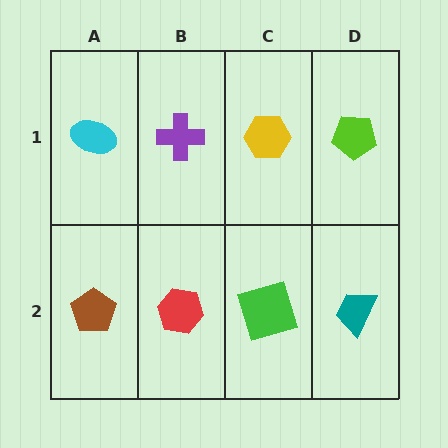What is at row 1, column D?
A lime pentagon.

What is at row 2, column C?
A green square.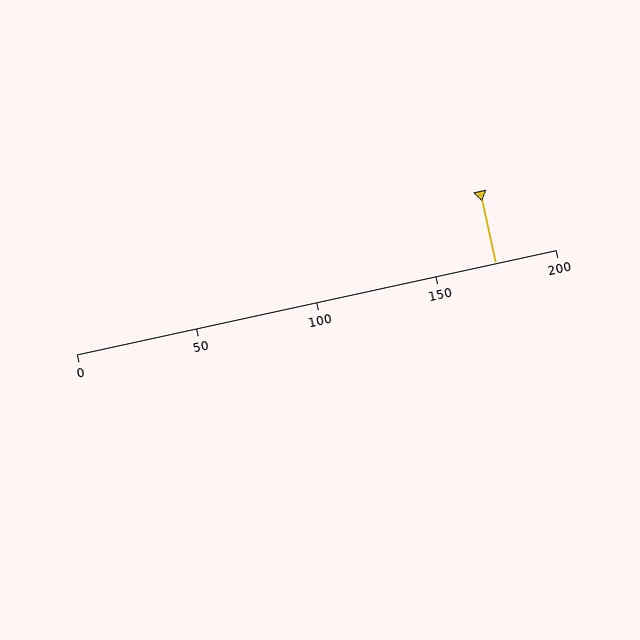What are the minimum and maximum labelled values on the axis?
The axis runs from 0 to 200.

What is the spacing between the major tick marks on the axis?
The major ticks are spaced 50 apart.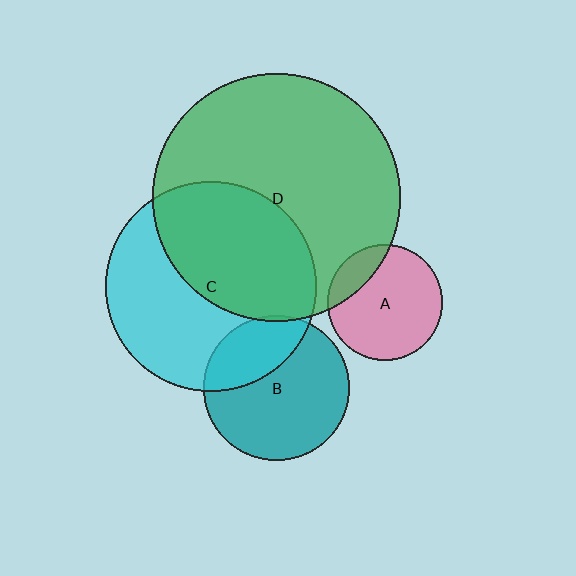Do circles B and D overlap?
Yes.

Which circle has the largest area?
Circle D (green).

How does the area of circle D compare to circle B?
Approximately 2.9 times.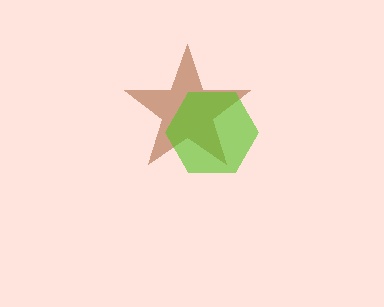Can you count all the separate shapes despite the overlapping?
Yes, there are 2 separate shapes.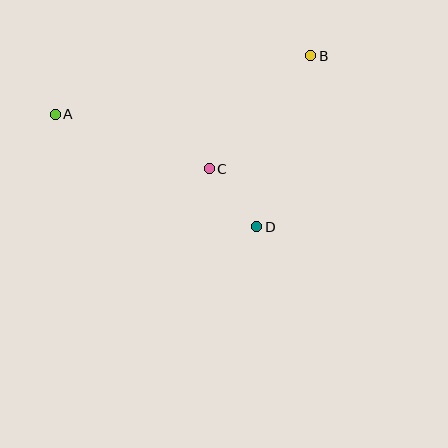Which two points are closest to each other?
Points C and D are closest to each other.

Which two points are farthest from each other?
Points A and B are farthest from each other.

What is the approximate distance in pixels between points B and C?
The distance between B and C is approximately 152 pixels.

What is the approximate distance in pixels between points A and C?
The distance between A and C is approximately 164 pixels.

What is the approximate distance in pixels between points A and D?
The distance between A and D is approximately 231 pixels.